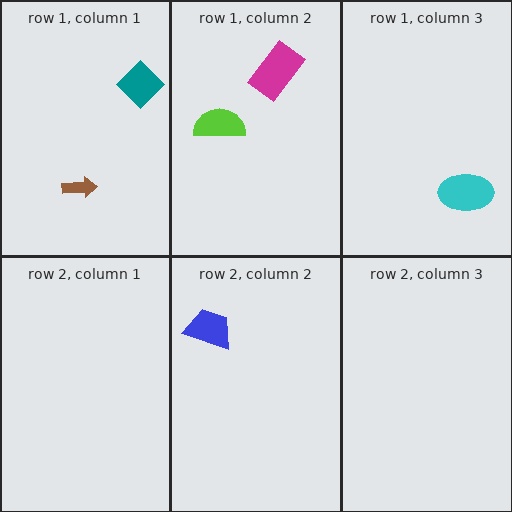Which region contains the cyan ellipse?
The row 1, column 3 region.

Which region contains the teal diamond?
The row 1, column 1 region.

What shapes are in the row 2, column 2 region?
The blue trapezoid.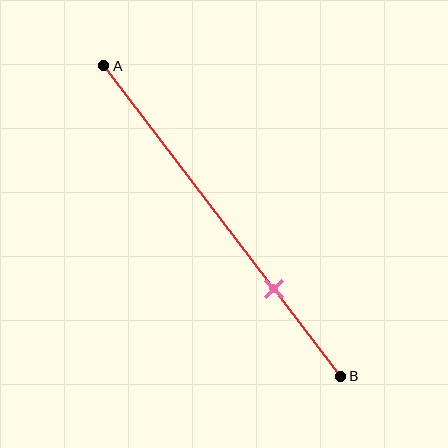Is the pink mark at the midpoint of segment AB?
No, the mark is at about 70% from A, not at the 50% midpoint.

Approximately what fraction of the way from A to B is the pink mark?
The pink mark is approximately 70% of the way from A to B.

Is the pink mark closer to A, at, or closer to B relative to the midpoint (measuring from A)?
The pink mark is closer to point B than the midpoint of segment AB.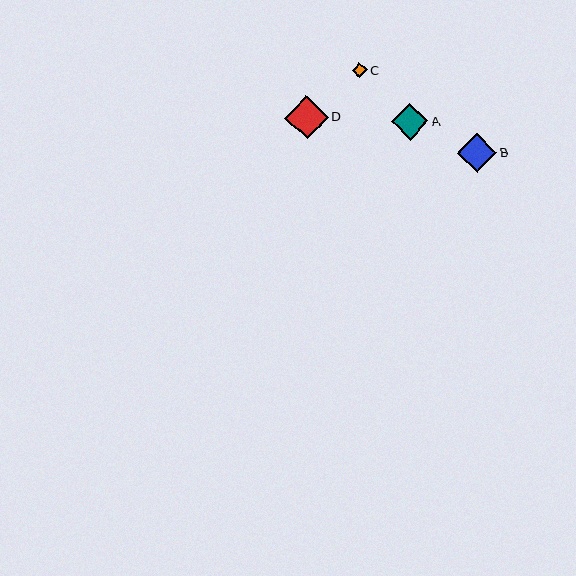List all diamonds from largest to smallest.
From largest to smallest: D, B, A, C.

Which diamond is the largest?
Diamond D is the largest with a size of approximately 44 pixels.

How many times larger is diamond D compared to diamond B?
Diamond D is approximately 1.1 times the size of diamond B.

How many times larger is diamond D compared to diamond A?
Diamond D is approximately 1.2 times the size of diamond A.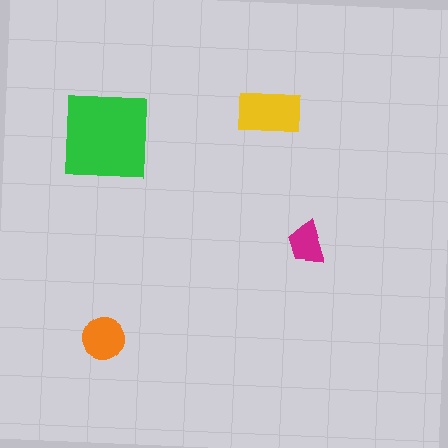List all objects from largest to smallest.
The green square, the yellow rectangle, the orange circle, the magenta trapezoid.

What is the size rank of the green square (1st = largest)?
1st.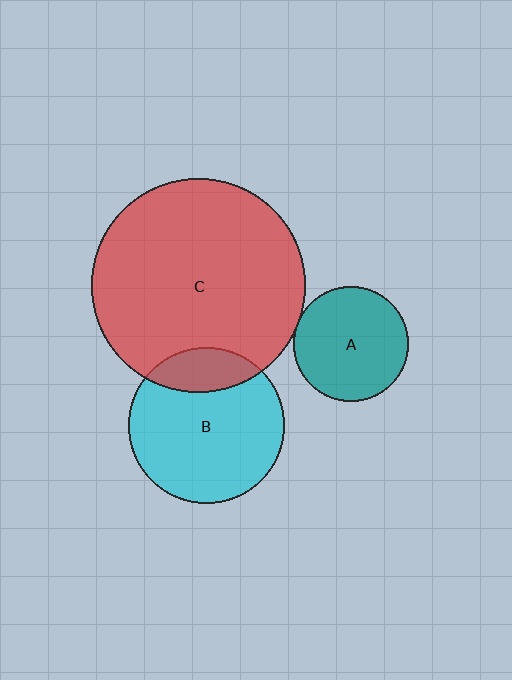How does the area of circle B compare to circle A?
Approximately 1.8 times.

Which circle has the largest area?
Circle C (red).